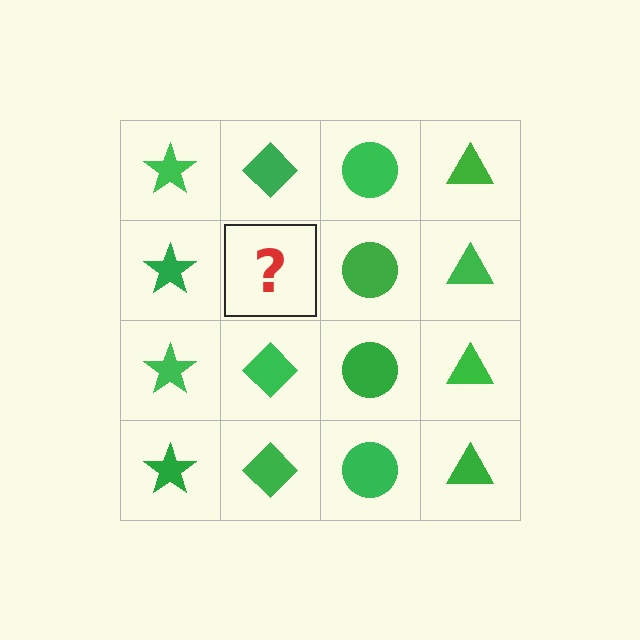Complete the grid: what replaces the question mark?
The question mark should be replaced with a green diamond.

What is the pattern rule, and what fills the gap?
The rule is that each column has a consistent shape. The gap should be filled with a green diamond.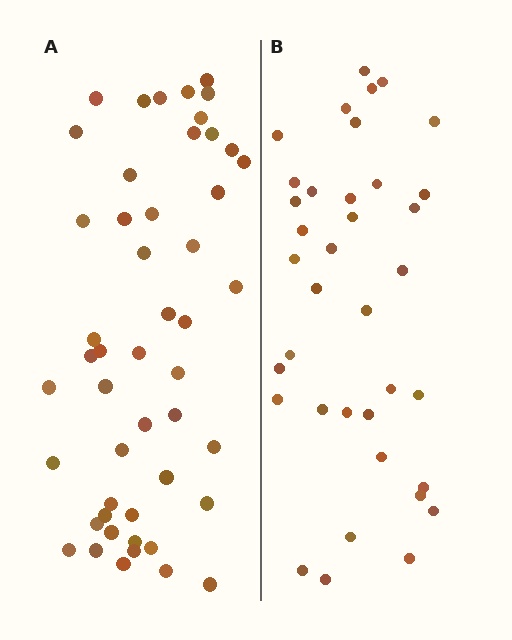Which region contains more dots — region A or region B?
Region A (the left region) has more dots.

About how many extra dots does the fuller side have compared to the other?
Region A has roughly 12 or so more dots than region B.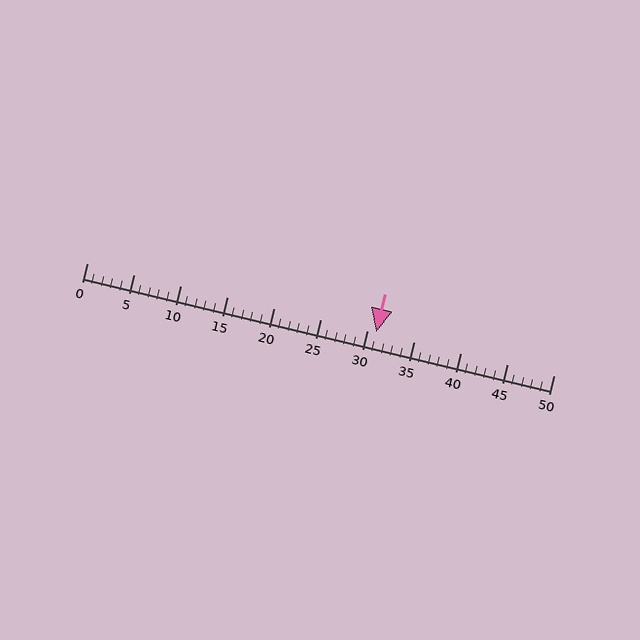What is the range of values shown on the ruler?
The ruler shows values from 0 to 50.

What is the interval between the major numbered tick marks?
The major tick marks are spaced 5 units apart.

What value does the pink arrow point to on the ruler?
The pink arrow points to approximately 31.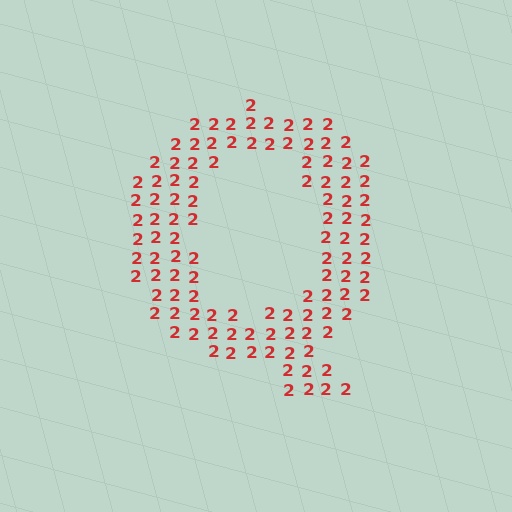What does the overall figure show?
The overall figure shows the letter Q.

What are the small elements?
The small elements are digit 2's.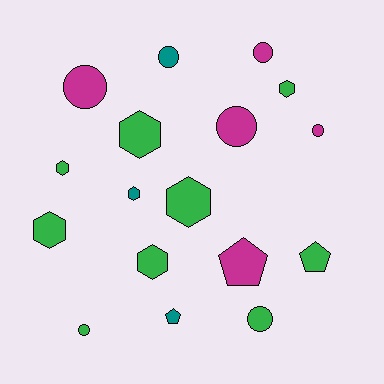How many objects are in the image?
There are 17 objects.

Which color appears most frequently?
Green, with 9 objects.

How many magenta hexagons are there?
There are no magenta hexagons.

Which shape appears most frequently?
Hexagon, with 7 objects.